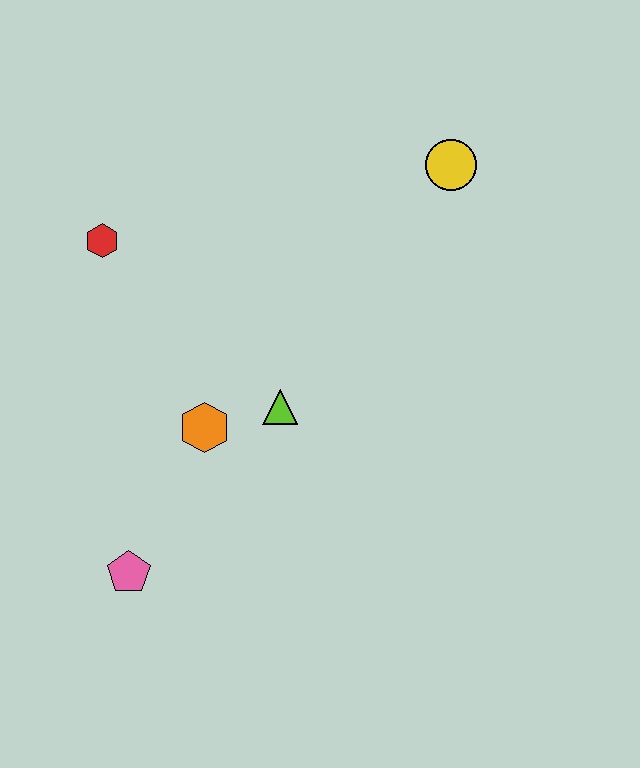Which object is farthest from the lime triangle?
The yellow circle is farthest from the lime triangle.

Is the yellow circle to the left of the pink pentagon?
No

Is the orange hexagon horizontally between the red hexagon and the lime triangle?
Yes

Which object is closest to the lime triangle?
The orange hexagon is closest to the lime triangle.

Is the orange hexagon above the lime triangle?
No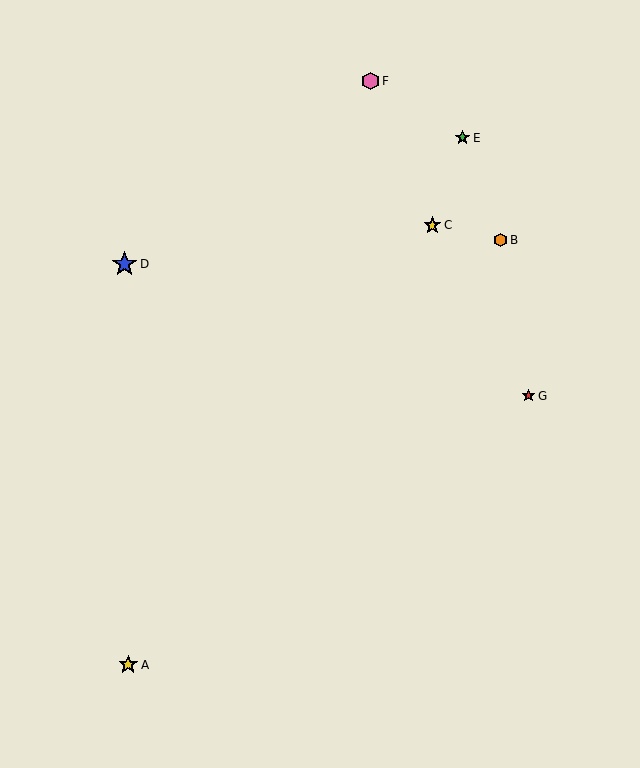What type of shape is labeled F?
Shape F is a pink hexagon.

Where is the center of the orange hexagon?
The center of the orange hexagon is at (501, 240).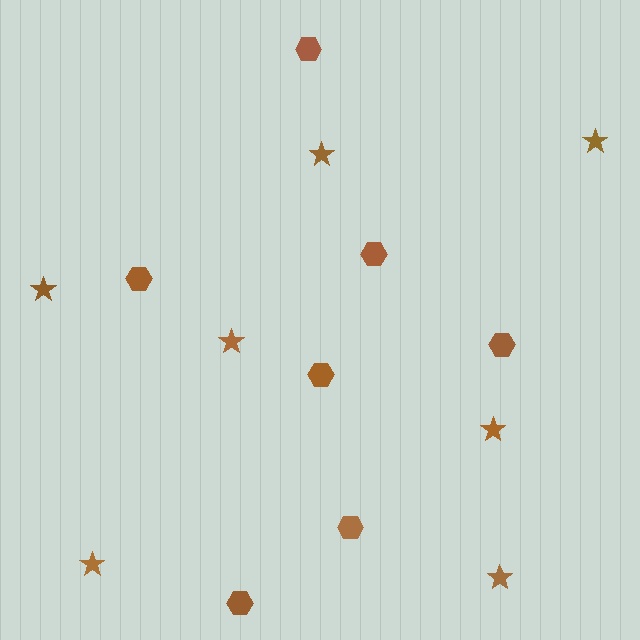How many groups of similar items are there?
There are 2 groups: one group of hexagons (7) and one group of stars (7).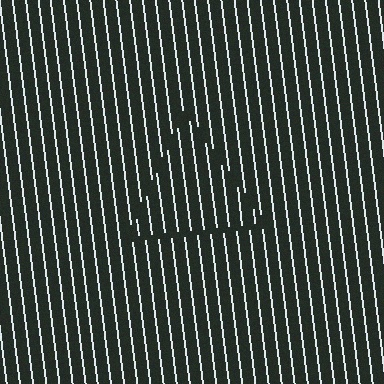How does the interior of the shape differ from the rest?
The interior of the shape contains the same grating, shifted by half a period — the contour is defined by the phase discontinuity where line-ends from the inner and outer gratings abut.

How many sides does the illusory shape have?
3 sides — the line-ends trace a triangle.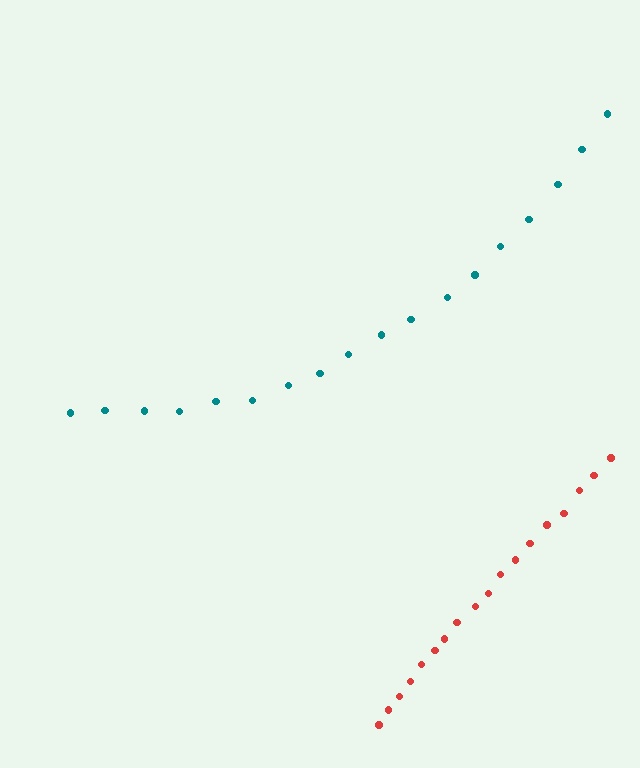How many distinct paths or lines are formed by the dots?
There are 2 distinct paths.